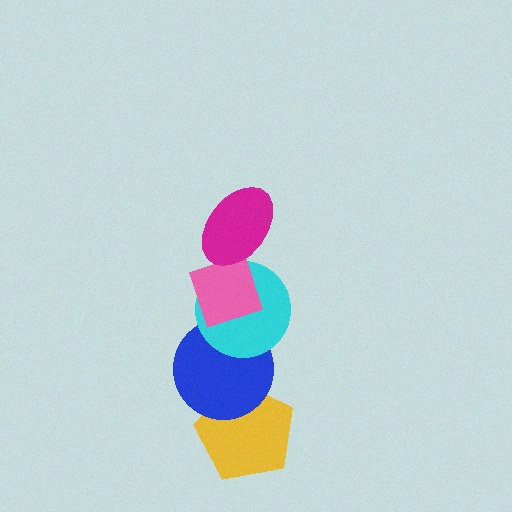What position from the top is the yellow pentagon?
The yellow pentagon is 5th from the top.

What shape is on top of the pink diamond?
The magenta ellipse is on top of the pink diamond.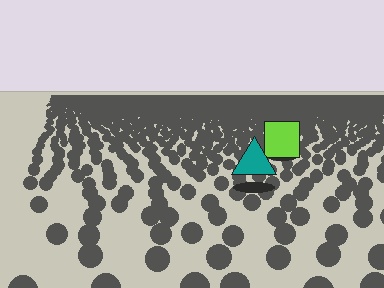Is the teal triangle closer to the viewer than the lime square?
Yes. The teal triangle is closer — you can tell from the texture gradient: the ground texture is coarser near it.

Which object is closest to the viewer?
The teal triangle is closest. The texture marks near it are larger and more spread out.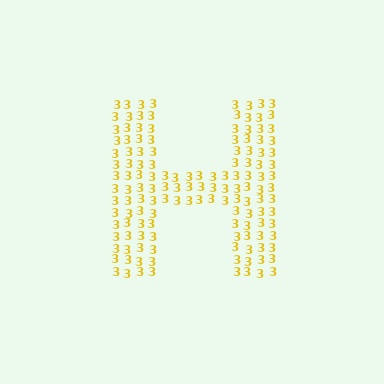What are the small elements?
The small elements are digit 3's.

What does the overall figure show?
The overall figure shows the letter H.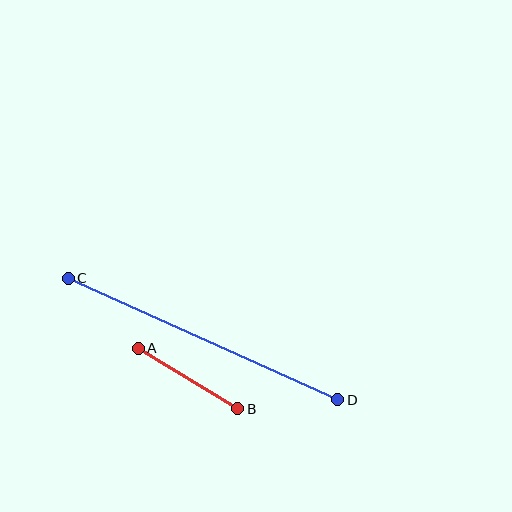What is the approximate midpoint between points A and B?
The midpoint is at approximately (188, 379) pixels.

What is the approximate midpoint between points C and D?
The midpoint is at approximately (203, 339) pixels.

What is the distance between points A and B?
The distance is approximately 117 pixels.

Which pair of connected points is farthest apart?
Points C and D are farthest apart.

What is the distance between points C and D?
The distance is approximately 296 pixels.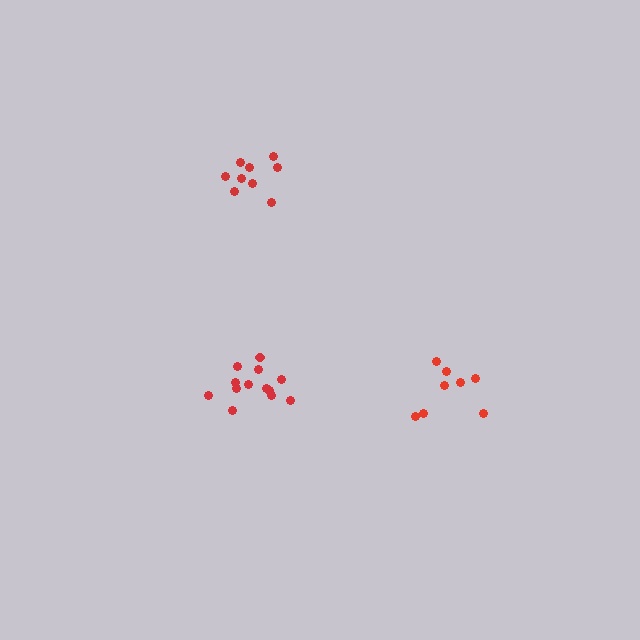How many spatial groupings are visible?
There are 3 spatial groupings.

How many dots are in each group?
Group 1: 9 dots, Group 2: 8 dots, Group 3: 13 dots (30 total).